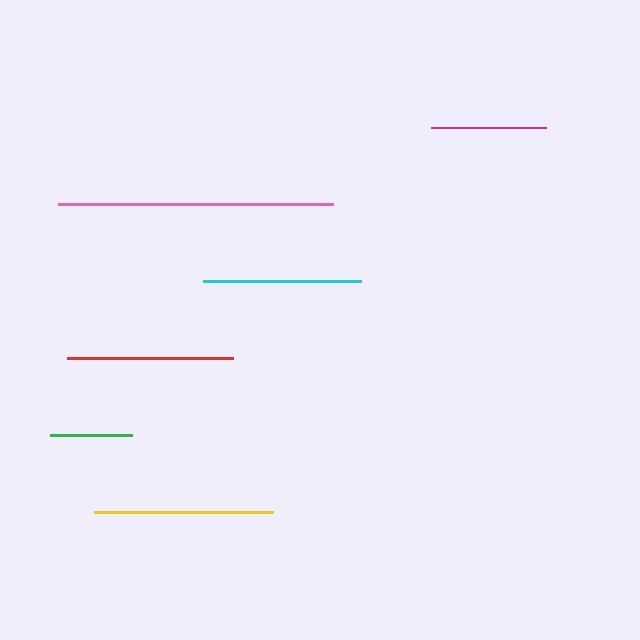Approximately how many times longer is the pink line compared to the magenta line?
The pink line is approximately 2.4 times the length of the magenta line.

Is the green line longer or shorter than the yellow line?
The yellow line is longer than the green line.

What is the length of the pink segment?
The pink segment is approximately 275 pixels long.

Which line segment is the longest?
The pink line is the longest at approximately 275 pixels.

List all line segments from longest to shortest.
From longest to shortest: pink, yellow, red, cyan, magenta, green.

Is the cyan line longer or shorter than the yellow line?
The yellow line is longer than the cyan line.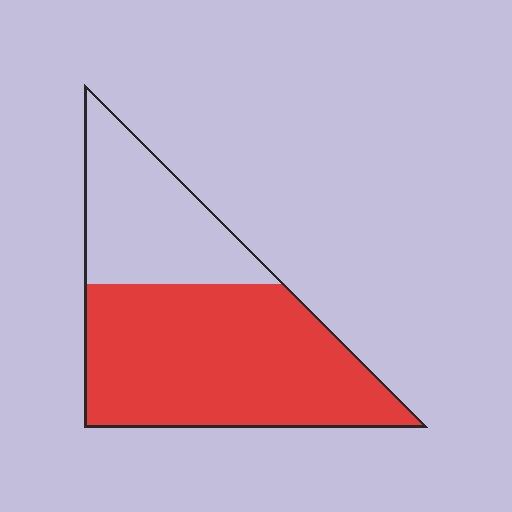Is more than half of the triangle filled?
Yes.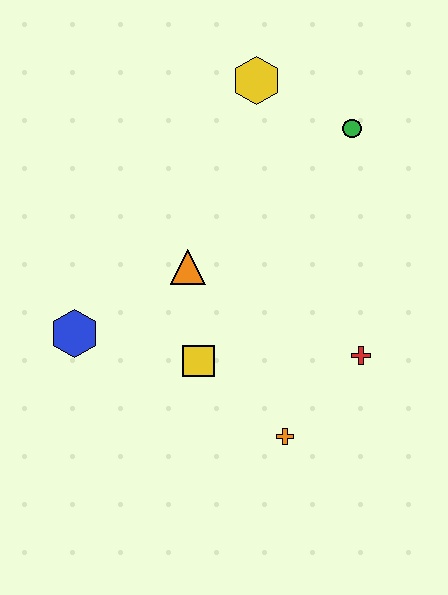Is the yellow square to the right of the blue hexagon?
Yes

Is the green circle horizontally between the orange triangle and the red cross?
Yes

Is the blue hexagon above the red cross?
Yes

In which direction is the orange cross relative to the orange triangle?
The orange cross is below the orange triangle.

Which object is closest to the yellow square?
The orange triangle is closest to the yellow square.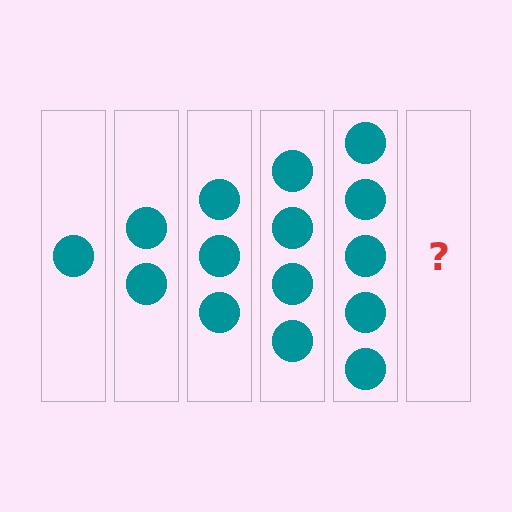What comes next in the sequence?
The next element should be 6 circles.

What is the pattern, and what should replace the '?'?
The pattern is that each step adds one more circle. The '?' should be 6 circles.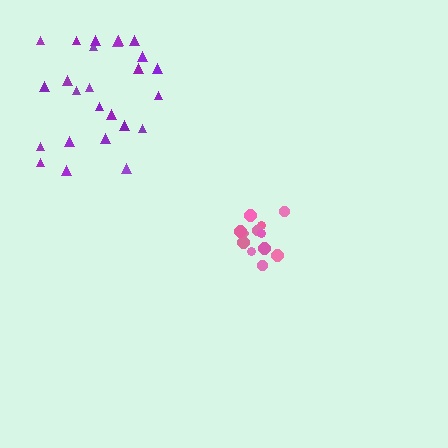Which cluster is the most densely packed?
Pink.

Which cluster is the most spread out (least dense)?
Purple.